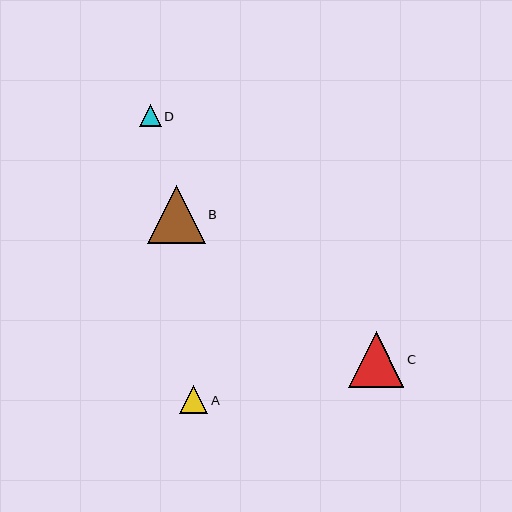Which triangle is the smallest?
Triangle D is the smallest with a size of approximately 22 pixels.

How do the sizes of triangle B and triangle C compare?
Triangle B and triangle C are approximately the same size.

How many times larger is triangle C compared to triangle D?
Triangle C is approximately 2.6 times the size of triangle D.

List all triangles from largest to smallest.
From largest to smallest: B, C, A, D.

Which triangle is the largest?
Triangle B is the largest with a size of approximately 58 pixels.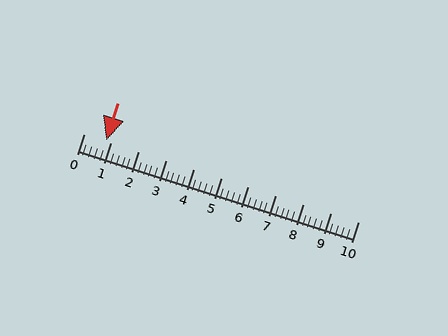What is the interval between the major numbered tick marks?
The major tick marks are spaced 1 units apart.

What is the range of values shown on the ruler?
The ruler shows values from 0 to 10.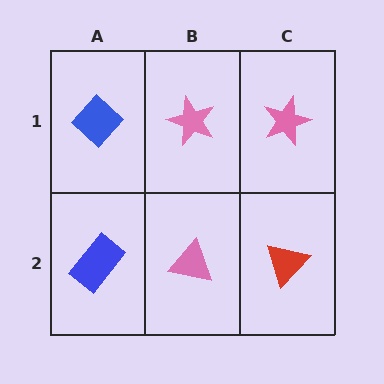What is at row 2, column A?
A blue rectangle.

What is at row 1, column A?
A blue diamond.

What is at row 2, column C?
A red triangle.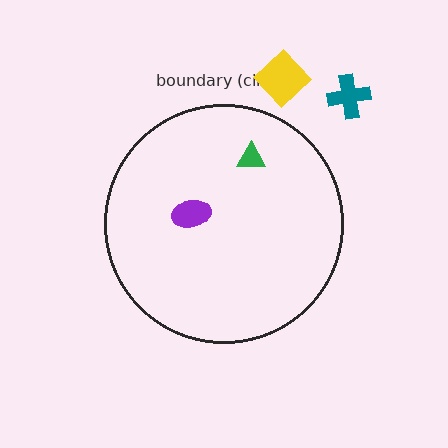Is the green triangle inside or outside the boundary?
Inside.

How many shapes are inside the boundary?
2 inside, 2 outside.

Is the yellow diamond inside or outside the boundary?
Outside.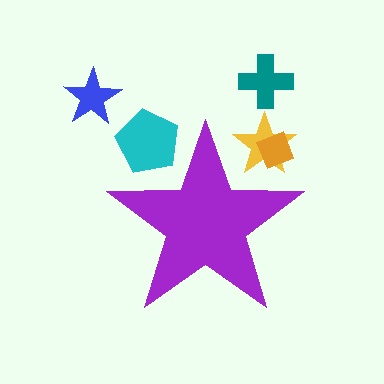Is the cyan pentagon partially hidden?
Yes, the cyan pentagon is partially hidden behind the purple star.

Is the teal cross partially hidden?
No, the teal cross is fully visible.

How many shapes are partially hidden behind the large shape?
3 shapes are partially hidden.